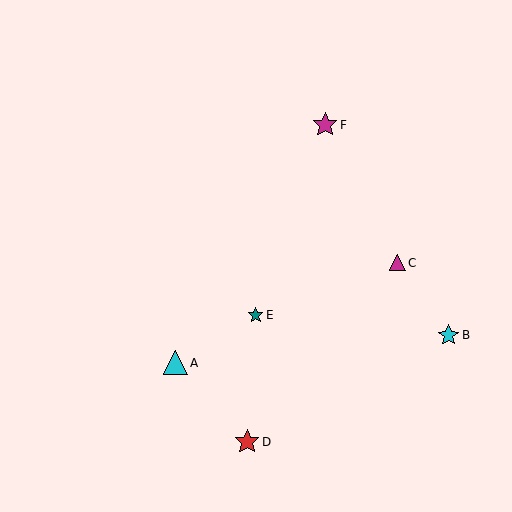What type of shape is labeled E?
Shape E is a teal star.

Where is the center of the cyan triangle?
The center of the cyan triangle is at (176, 363).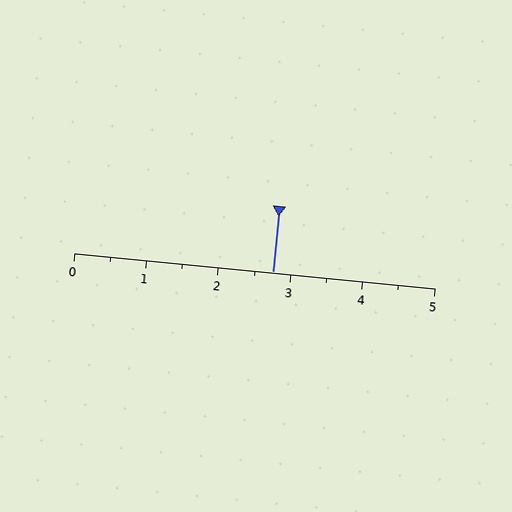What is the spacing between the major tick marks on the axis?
The major ticks are spaced 1 apart.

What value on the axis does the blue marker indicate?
The marker indicates approximately 2.8.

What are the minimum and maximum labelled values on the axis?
The axis runs from 0 to 5.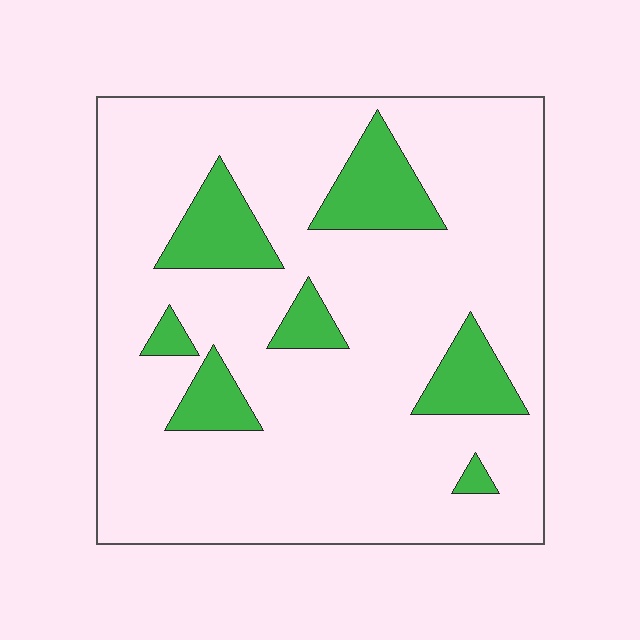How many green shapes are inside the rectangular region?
7.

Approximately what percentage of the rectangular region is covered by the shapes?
Approximately 15%.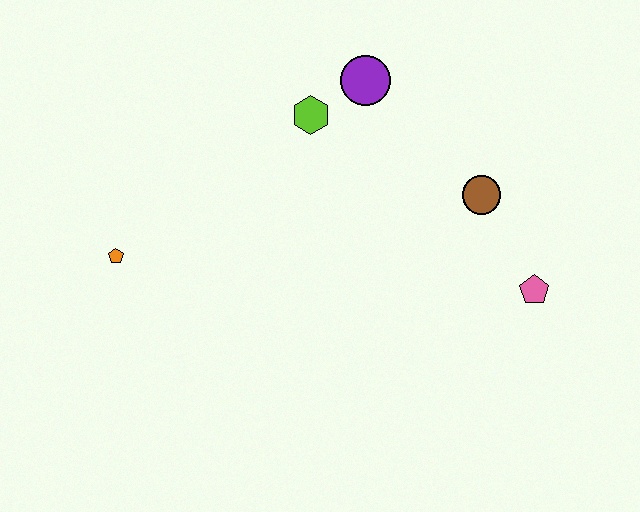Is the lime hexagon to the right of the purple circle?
No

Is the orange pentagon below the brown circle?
Yes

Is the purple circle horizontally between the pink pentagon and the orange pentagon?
Yes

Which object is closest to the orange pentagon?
The lime hexagon is closest to the orange pentagon.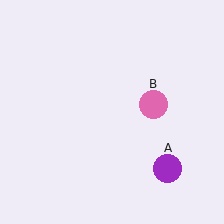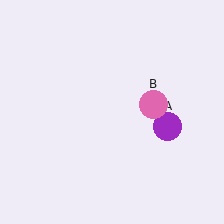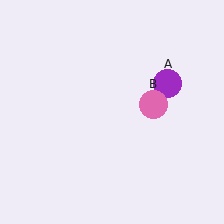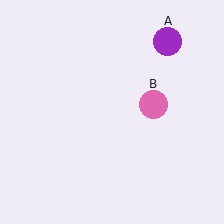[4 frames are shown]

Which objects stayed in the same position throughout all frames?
Pink circle (object B) remained stationary.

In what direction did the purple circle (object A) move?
The purple circle (object A) moved up.